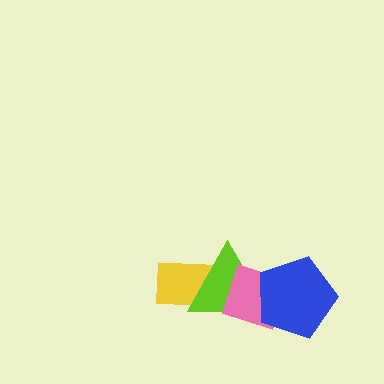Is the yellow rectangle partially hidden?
Yes, it is partially covered by another shape.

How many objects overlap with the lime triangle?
3 objects overlap with the lime triangle.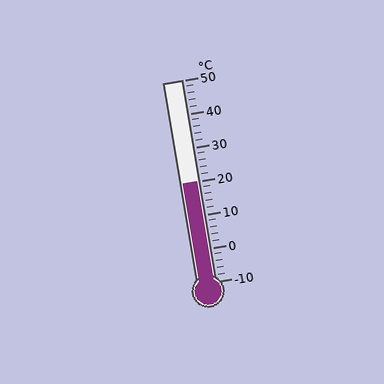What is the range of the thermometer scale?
The thermometer scale ranges from -10°C to 50°C.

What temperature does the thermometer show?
The thermometer shows approximately 20°C.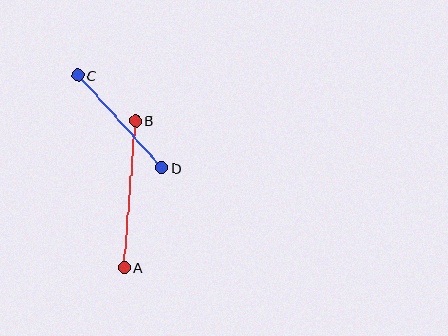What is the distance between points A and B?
The distance is approximately 147 pixels.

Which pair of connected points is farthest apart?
Points A and B are farthest apart.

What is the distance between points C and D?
The distance is approximately 125 pixels.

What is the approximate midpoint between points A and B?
The midpoint is at approximately (130, 194) pixels.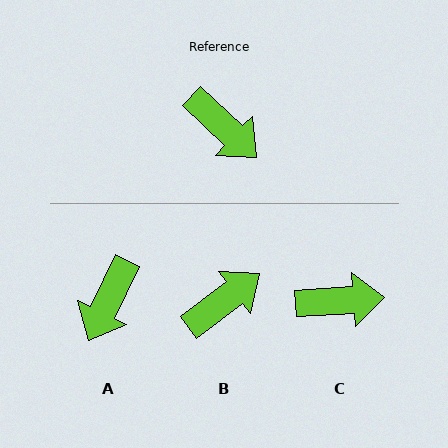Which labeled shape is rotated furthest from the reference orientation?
B, about 80 degrees away.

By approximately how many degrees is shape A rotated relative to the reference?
Approximately 73 degrees clockwise.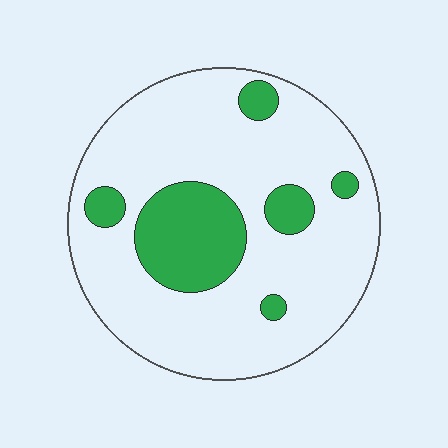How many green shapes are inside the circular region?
6.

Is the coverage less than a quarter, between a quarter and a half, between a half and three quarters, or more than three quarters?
Less than a quarter.